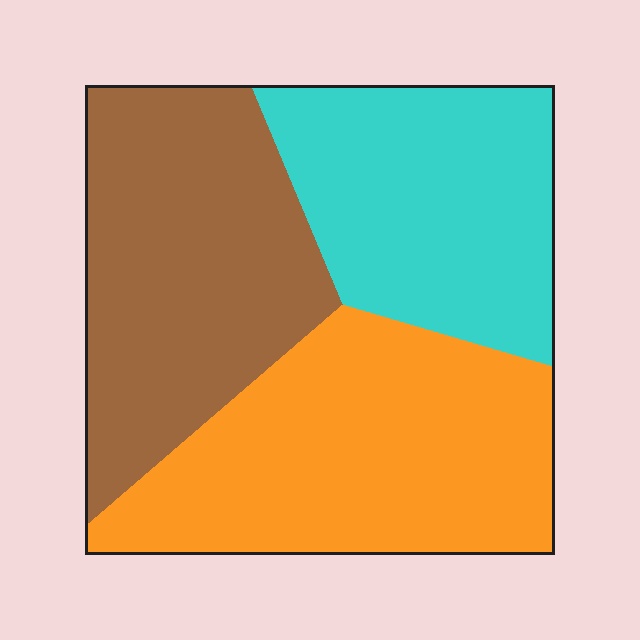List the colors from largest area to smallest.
From largest to smallest: orange, brown, cyan.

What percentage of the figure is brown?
Brown covers about 35% of the figure.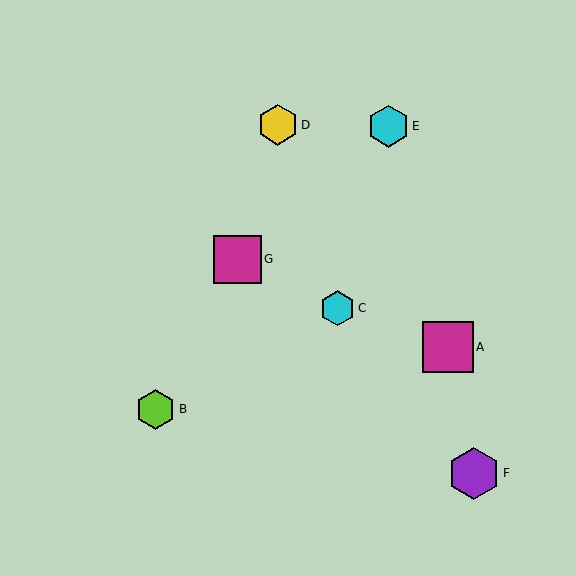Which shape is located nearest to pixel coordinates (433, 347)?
The magenta square (labeled A) at (448, 347) is nearest to that location.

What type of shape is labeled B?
Shape B is a lime hexagon.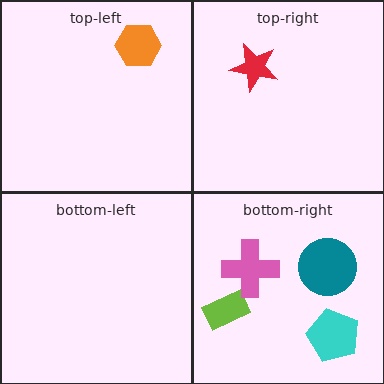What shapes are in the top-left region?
The orange hexagon.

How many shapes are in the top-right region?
1.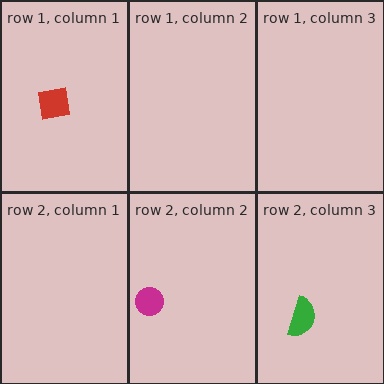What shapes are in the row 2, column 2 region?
The magenta circle.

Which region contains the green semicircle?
The row 2, column 3 region.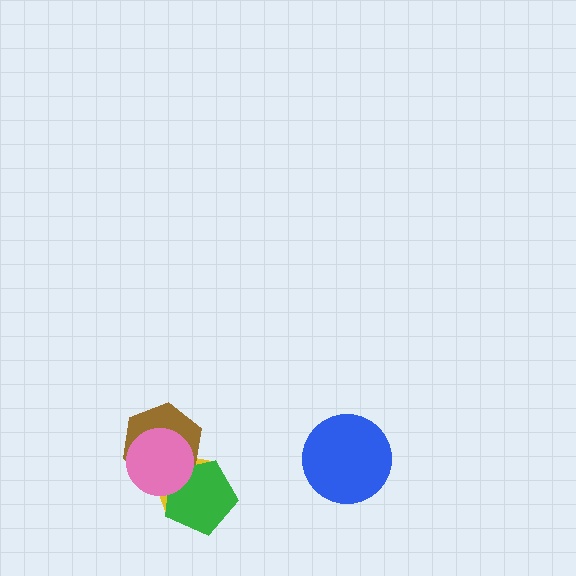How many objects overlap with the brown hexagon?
3 objects overlap with the brown hexagon.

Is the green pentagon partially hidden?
Yes, it is partially covered by another shape.